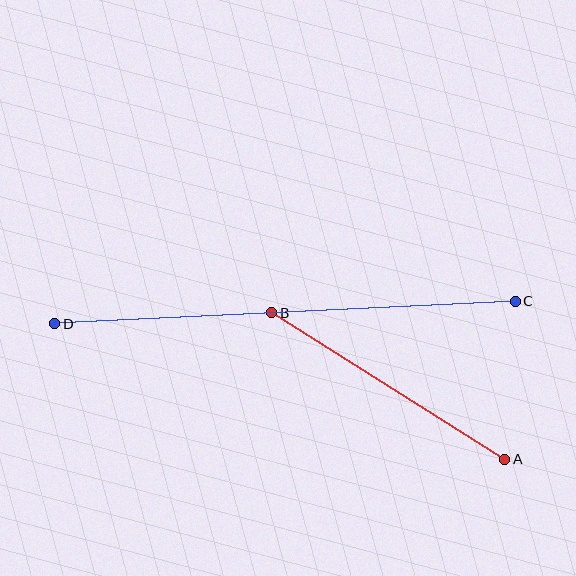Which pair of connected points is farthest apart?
Points C and D are farthest apart.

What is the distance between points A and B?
The distance is approximately 275 pixels.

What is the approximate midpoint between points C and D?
The midpoint is at approximately (285, 312) pixels.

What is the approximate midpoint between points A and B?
The midpoint is at approximately (388, 386) pixels.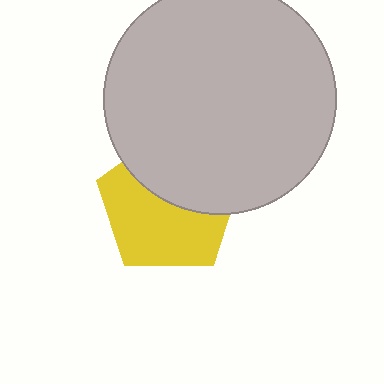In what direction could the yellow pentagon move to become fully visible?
The yellow pentagon could move down. That would shift it out from behind the light gray circle entirely.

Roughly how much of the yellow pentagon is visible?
About half of it is visible (roughly 57%).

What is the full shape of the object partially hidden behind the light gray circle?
The partially hidden object is a yellow pentagon.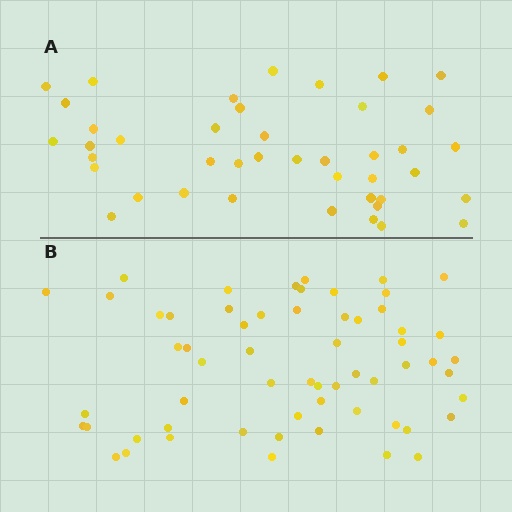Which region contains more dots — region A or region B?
Region B (the bottom region) has more dots.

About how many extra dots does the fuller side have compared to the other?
Region B has approximately 20 more dots than region A.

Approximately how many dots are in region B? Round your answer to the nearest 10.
About 60 dots.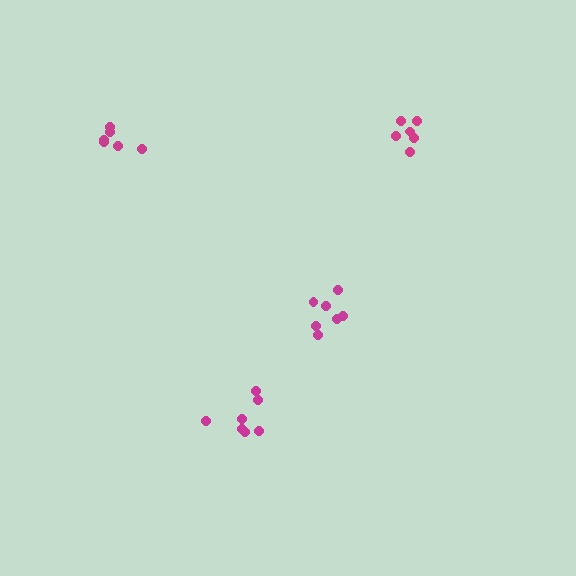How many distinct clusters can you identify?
There are 4 distinct clusters.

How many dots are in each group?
Group 1: 6 dots, Group 2: 7 dots, Group 3: 6 dots, Group 4: 7 dots (26 total).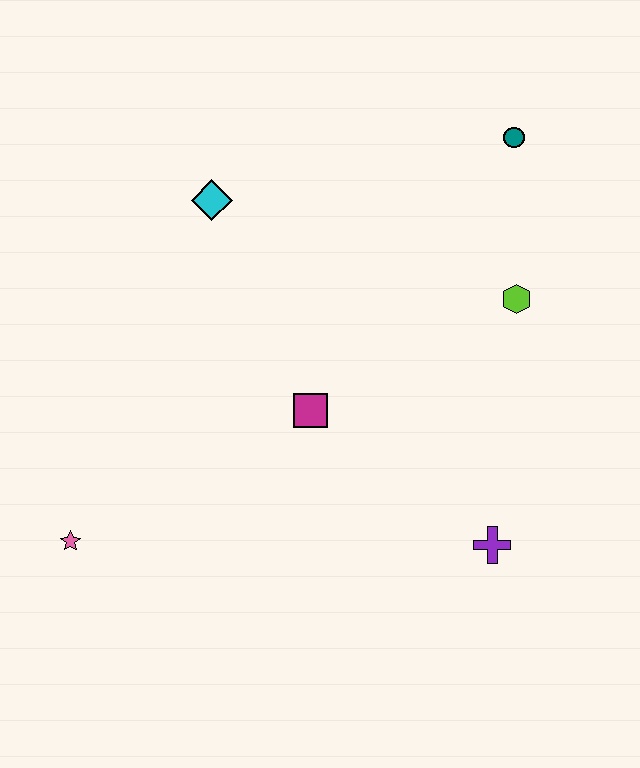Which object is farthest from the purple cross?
The cyan diamond is farthest from the purple cross.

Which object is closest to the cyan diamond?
The magenta square is closest to the cyan diamond.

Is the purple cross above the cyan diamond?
No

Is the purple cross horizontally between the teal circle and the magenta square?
Yes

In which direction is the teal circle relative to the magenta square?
The teal circle is above the magenta square.